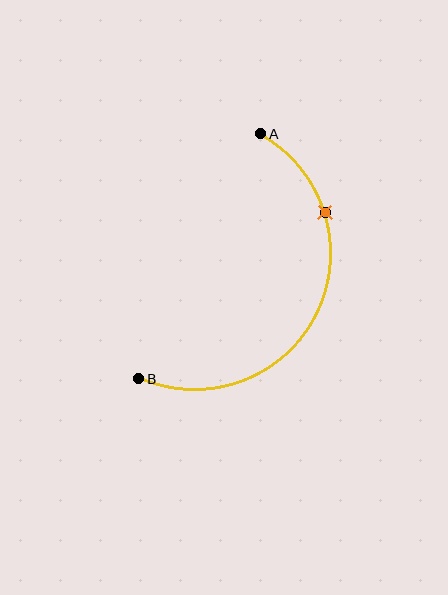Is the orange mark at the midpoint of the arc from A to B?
No. The orange mark lies on the arc but is closer to endpoint A. The arc midpoint would be at the point on the curve equidistant along the arc from both A and B.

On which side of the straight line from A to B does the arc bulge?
The arc bulges to the right of the straight line connecting A and B.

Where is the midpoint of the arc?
The arc midpoint is the point on the curve farthest from the straight line joining A and B. It sits to the right of that line.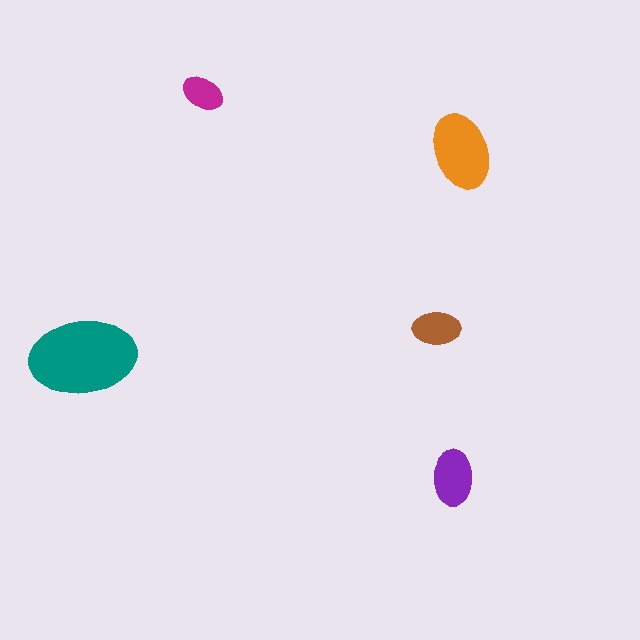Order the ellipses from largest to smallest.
the teal one, the orange one, the purple one, the brown one, the magenta one.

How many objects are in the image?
There are 5 objects in the image.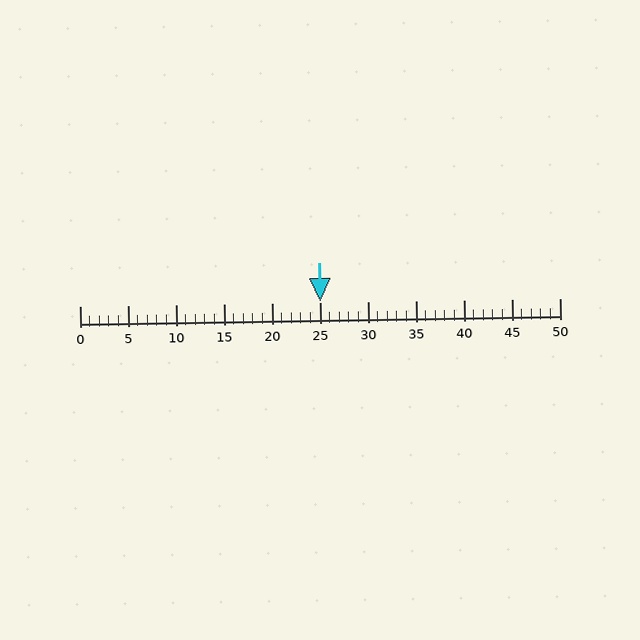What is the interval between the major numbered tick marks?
The major tick marks are spaced 5 units apart.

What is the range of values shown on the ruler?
The ruler shows values from 0 to 50.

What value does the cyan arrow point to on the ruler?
The cyan arrow points to approximately 25.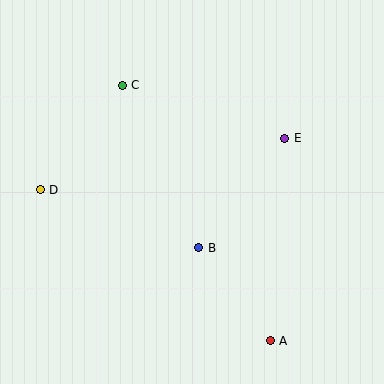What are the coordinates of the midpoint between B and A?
The midpoint between B and A is at (234, 294).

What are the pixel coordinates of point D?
Point D is at (40, 190).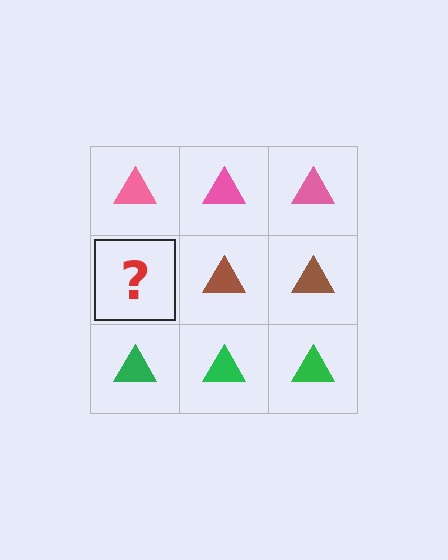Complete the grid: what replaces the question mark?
The question mark should be replaced with a brown triangle.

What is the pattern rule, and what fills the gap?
The rule is that each row has a consistent color. The gap should be filled with a brown triangle.